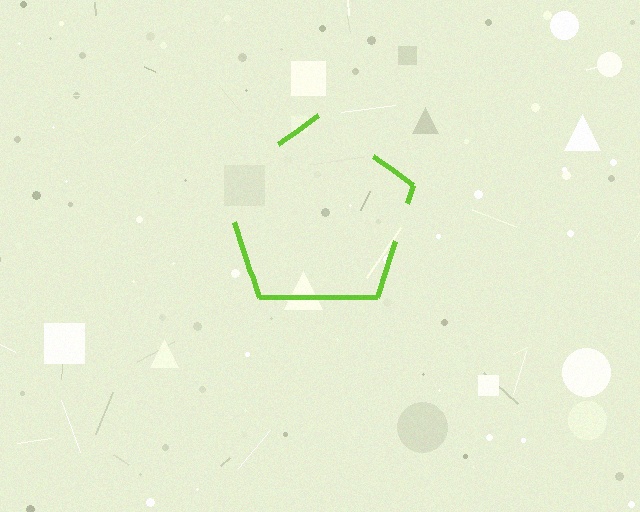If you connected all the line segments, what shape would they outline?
They would outline a pentagon.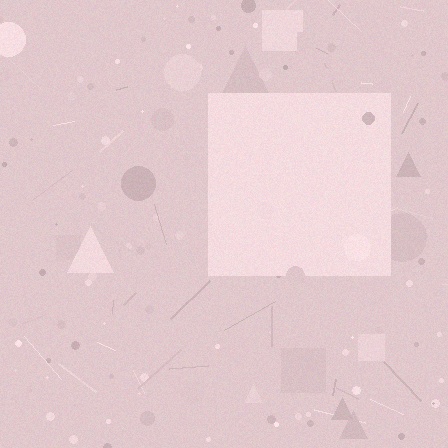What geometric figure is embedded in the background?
A square is embedded in the background.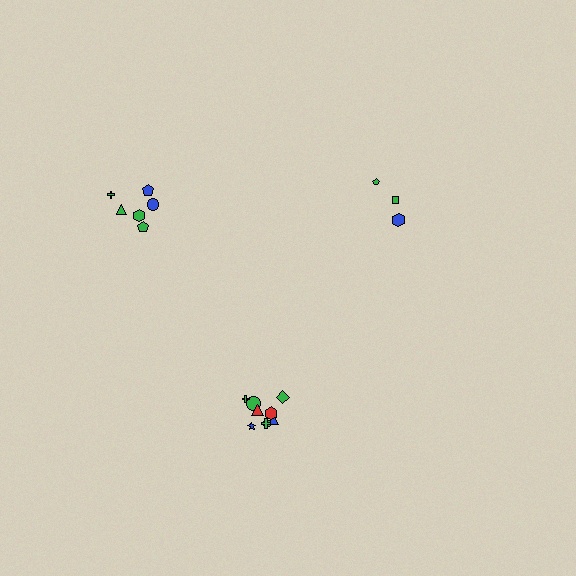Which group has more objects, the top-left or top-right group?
The top-left group.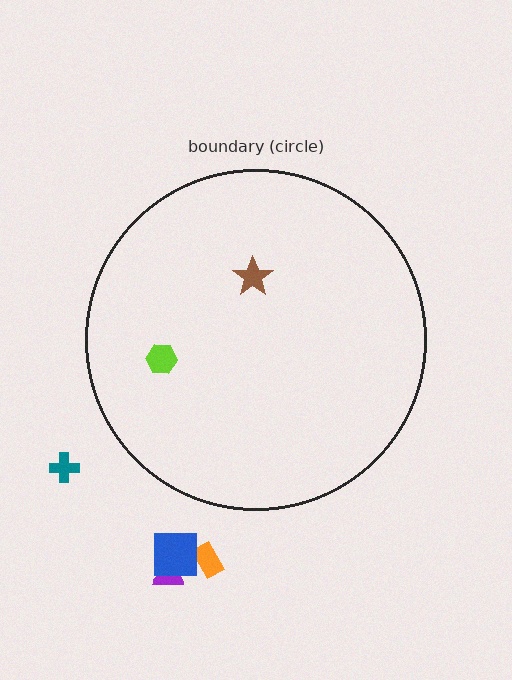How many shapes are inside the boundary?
2 inside, 4 outside.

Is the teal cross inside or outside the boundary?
Outside.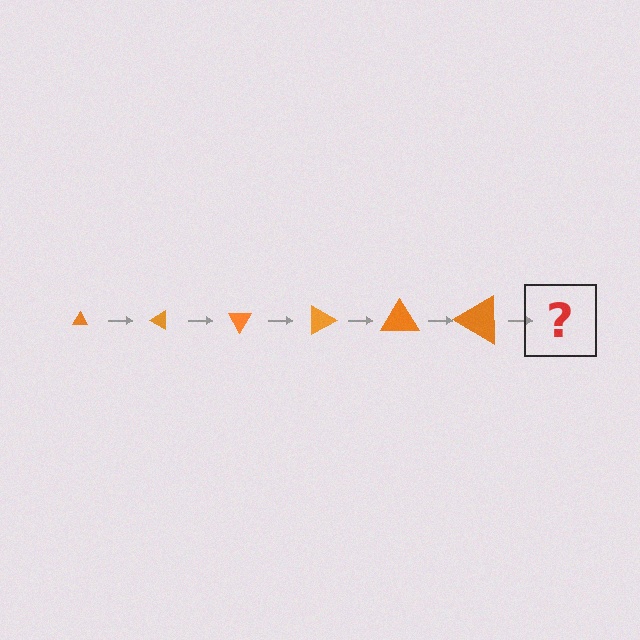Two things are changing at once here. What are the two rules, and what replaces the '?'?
The two rules are that the triangle grows larger each step and it rotates 30 degrees each step. The '?' should be a triangle, larger than the previous one and rotated 180 degrees from the start.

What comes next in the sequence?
The next element should be a triangle, larger than the previous one and rotated 180 degrees from the start.